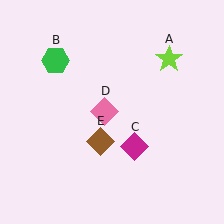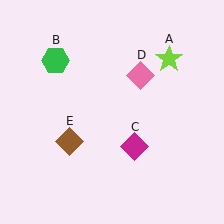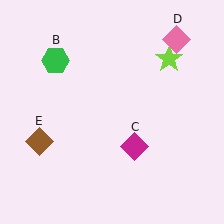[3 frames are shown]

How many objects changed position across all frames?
2 objects changed position: pink diamond (object D), brown diamond (object E).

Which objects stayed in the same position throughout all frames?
Lime star (object A) and green hexagon (object B) and magenta diamond (object C) remained stationary.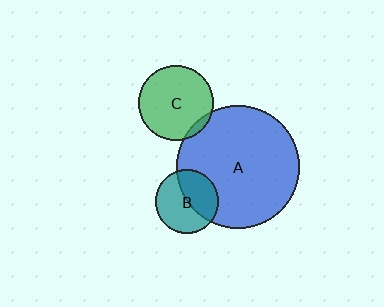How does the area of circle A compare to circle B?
Approximately 3.8 times.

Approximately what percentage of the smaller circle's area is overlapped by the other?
Approximately 45%.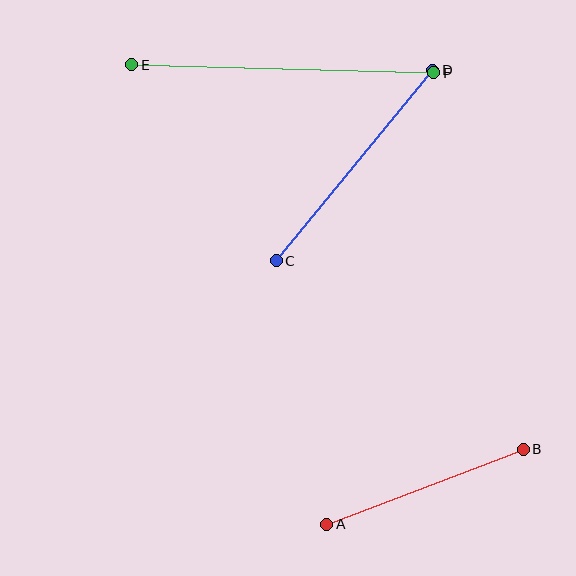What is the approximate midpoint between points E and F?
The midpoint is at approximately (283, 69) pixels.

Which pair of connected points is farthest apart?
Points E and F are farthest apart.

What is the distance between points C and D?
The distance is approximately 247 pixels.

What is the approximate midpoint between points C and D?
The midpoint is at approximately (354, 166) pixels.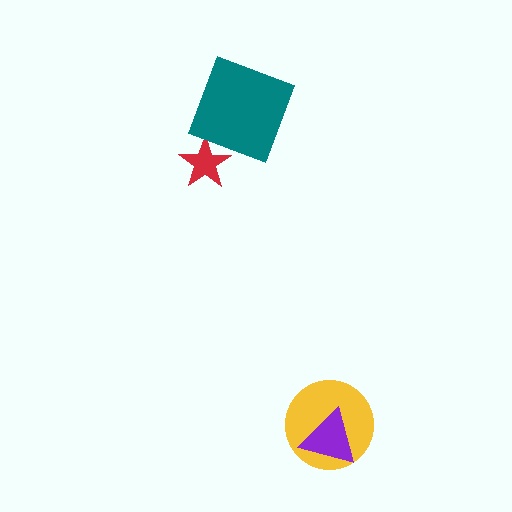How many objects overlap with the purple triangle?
1 object overlaps with the purple triangle.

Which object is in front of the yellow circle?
The purple triangle is in front of the yellow circle.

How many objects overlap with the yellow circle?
1 object overlaps with the yellow circle.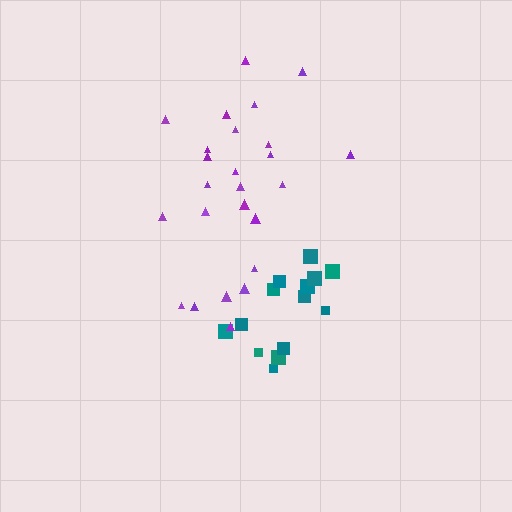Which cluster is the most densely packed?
Teal.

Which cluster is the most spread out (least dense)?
Purple.